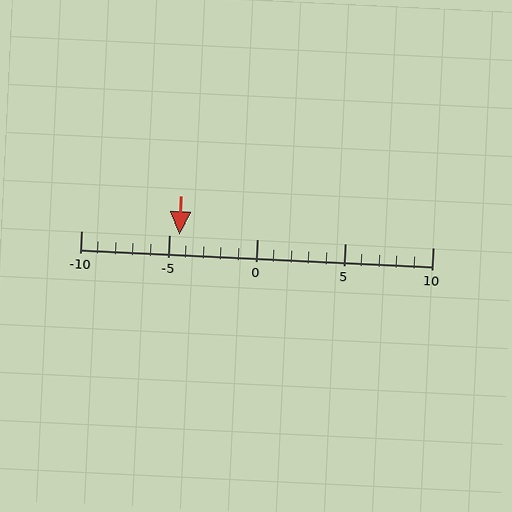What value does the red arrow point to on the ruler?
The red arrow points to approximately -4.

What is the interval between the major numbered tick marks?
The major tick marks are spaced 5 units apart.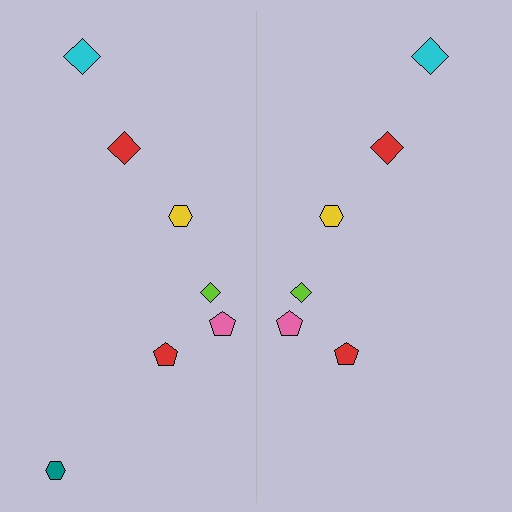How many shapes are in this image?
There are 13 shapes in this image.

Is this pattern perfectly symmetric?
No, the pattern is not perfectly symmetric. A teal hexagon is missing from the right side.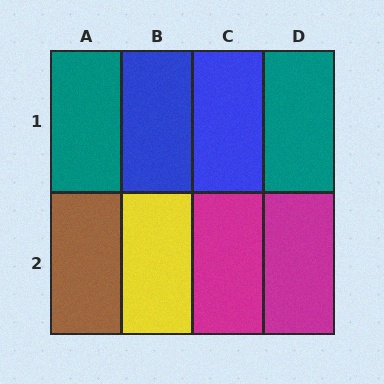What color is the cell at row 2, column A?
Brown.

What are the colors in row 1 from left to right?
Teal, blue, blue, teal.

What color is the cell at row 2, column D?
Magenta.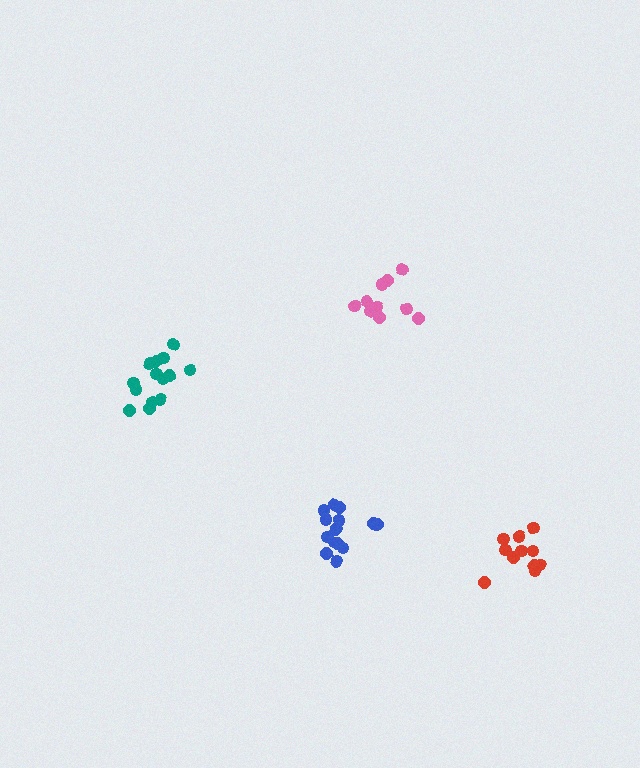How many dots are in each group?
Group 1: 10 dots, Group 2: 14 dots, Group 3: 11 dots, Group 4: 14 dots (49 total).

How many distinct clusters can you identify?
There are 4 distinct clusters.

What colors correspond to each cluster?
The clusters are colored: pink, blue, red, teal.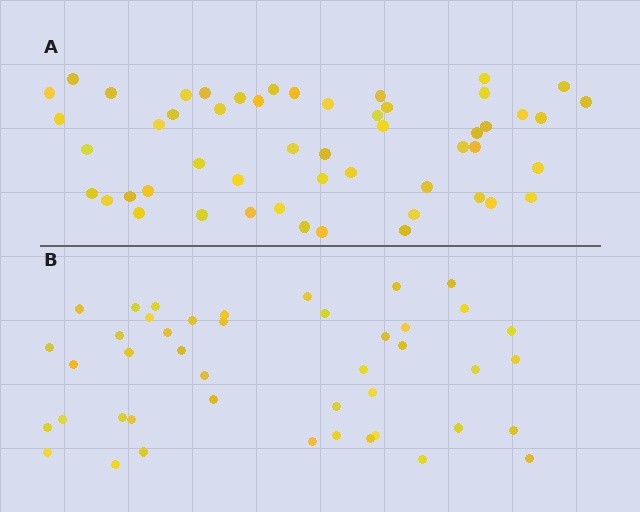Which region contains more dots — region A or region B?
Region A (the top region) has more dots.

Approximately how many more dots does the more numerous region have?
Region A has roughly 8 or so more dots than region B.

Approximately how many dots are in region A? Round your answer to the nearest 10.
About 50 dots. (The exact count is 52, which rounds to 50.)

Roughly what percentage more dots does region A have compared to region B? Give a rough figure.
About 20% more.